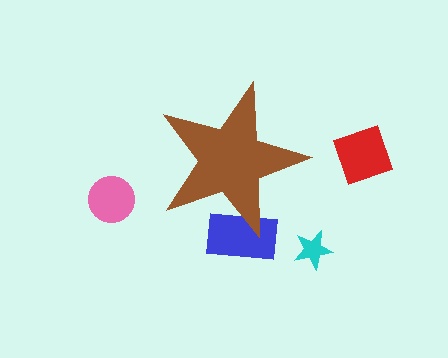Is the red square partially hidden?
No, the red square is fully visible.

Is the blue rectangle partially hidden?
Yes, the blue rectangle is partially hidden behind the brown star.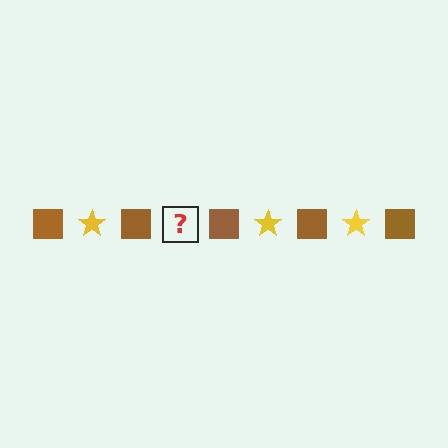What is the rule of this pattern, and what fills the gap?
The rule is that the pattern alternates between brown square and yellow star. The gap should be filled with a yellow star.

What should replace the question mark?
The question mark should be replaced with a yellow star.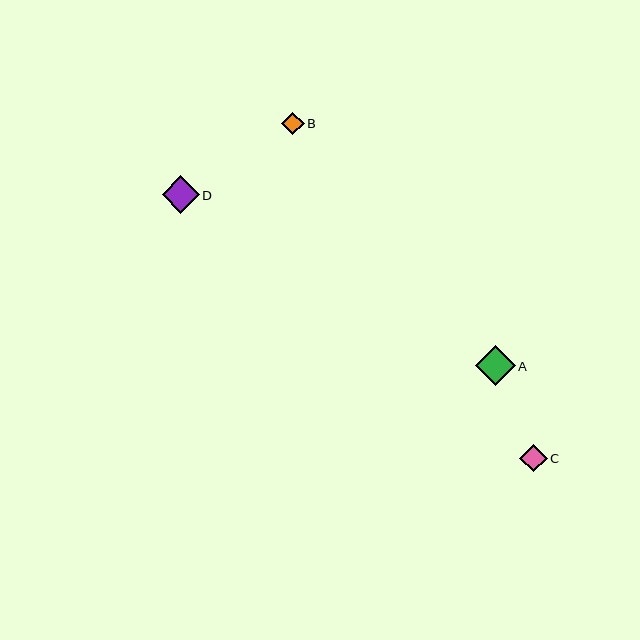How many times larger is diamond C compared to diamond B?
Diamond C is approximately 1.2 times the size of diamond B.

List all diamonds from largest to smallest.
From largest to smallest: A, D, C, B.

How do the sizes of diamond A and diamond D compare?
Diamond A and diamond D are approximately the same size.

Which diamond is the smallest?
Diamond B is the smallest with a size of approximately 23 pixels.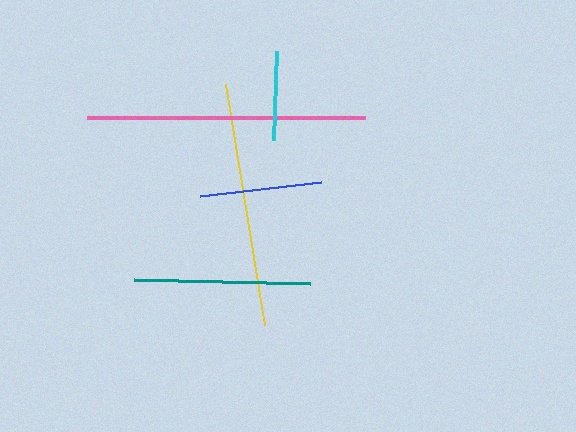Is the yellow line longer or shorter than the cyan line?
The yellow line is longer than the cyan line.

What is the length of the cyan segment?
The cyan segment is approximately 88 pixels long.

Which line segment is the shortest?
The cyan line is the shortest at approximately 88 pixels.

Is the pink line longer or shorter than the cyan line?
The pink line is longer than the cyan line.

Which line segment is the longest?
The pink line is the longest at approximately 278 pixels.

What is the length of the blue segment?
The blue segment is approximately 122 pixels long.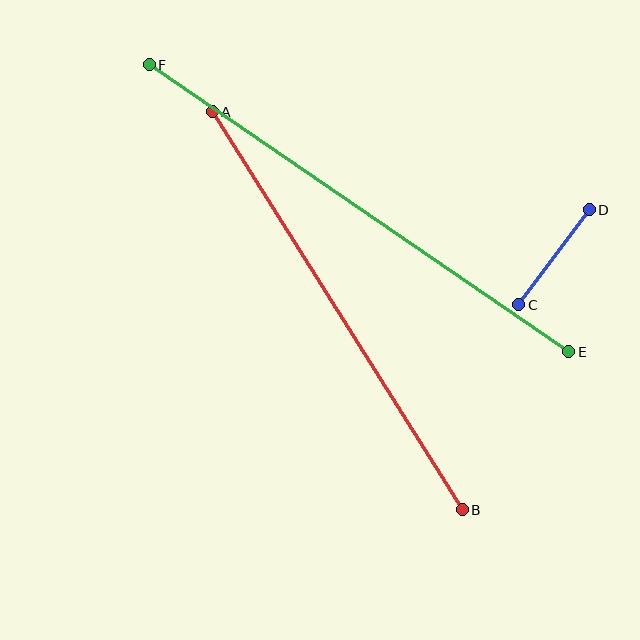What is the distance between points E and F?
The distance is approximately 509 pixels.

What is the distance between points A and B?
The distance is approximately 470 pixels.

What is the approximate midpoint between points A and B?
The midpoint is at approximately (337, 311) pixels.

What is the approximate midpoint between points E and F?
The midpoint is at approximately (359, 208) pixels.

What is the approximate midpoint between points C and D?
The midpoint is at approximately (554, 257) pixels.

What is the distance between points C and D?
The distance is approximately 118 pixels.